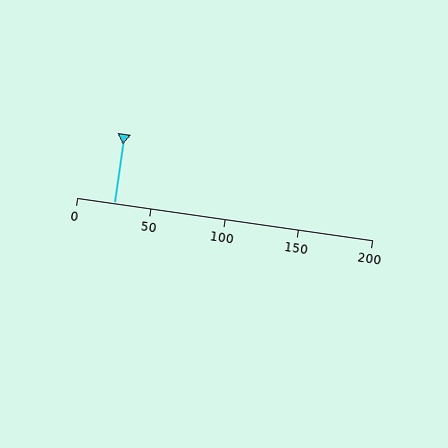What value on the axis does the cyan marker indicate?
The marker indicates approximately 25.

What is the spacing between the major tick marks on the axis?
The major ticks are spaced 50 apart.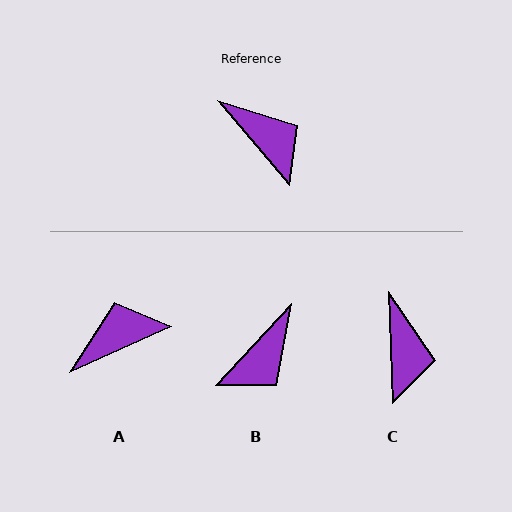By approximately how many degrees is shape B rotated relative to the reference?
Approximately 83 degrees clockwise.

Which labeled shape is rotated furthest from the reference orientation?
B, about 83 degrees away.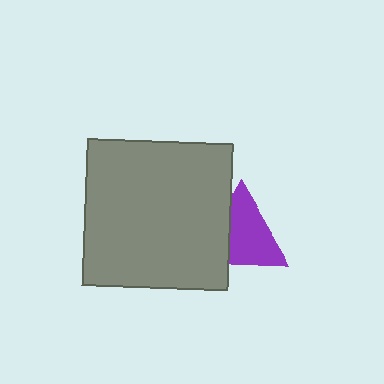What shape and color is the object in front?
The object in front is a gray square.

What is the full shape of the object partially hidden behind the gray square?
The partially hidden object is a purple triangle.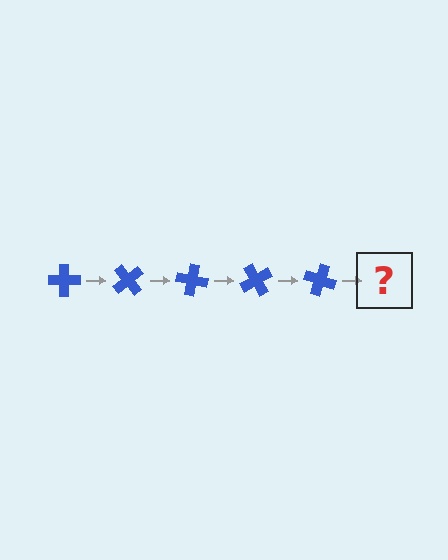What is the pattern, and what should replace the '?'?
The pattern is that the cross rotates 50 degrees each step. The '?' should be a blue cross rotated 250 degrees.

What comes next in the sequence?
The next element should be a blue cross rotated 250 degrees.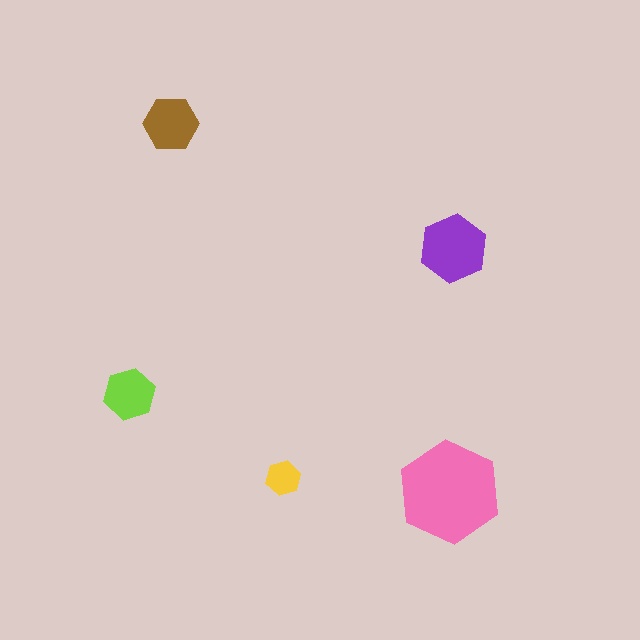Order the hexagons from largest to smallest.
the pink one, the purple one, the brown one, the lime one, the yellow one.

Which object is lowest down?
The pink hexagon is bottommost.